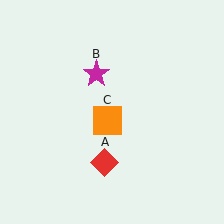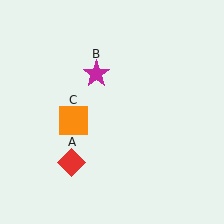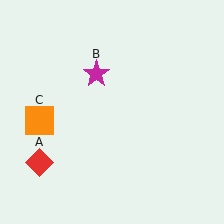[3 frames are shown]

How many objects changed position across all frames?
2 objects changed position: red diamond (object A), orange square (object C).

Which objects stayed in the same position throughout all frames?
Magenta star (object B) remained stationary.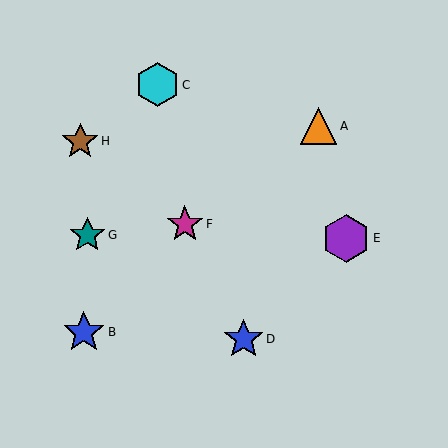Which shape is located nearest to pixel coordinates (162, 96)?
The cyan hexagon (labeled C) at (157, 85) is nearest to that location.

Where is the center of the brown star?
The center of the brown star is at (80, 142).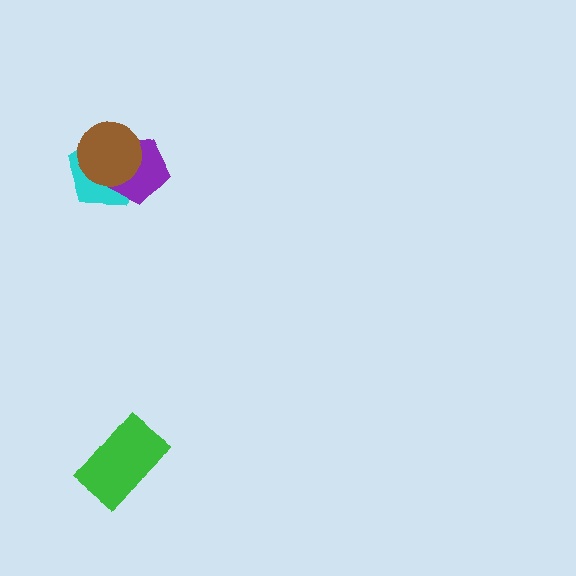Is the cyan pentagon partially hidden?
Yes, it is partially covered by another shape.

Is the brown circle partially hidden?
No, no other shape covers it.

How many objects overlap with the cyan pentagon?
2 objects overlap with the cyan pentagon.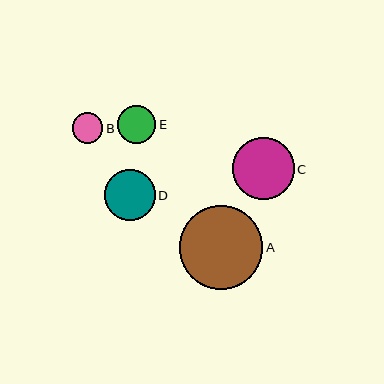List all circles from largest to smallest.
From largest to smallest: A, C, D, E, B.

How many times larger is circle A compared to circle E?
Circle A is approximately 2.2 times the size of circle E.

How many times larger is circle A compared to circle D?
Circle A is approximately 1.7 times the size of circle D.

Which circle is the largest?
Circle A is the largest with a size of approximately 83 pixels.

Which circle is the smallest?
Circle B is the smallest with a size of approximately 31 pixels.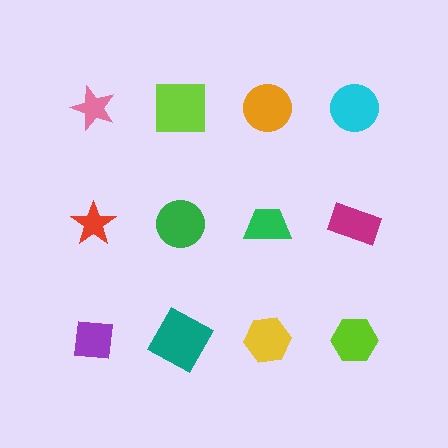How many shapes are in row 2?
4 shapes.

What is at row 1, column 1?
A pink star.